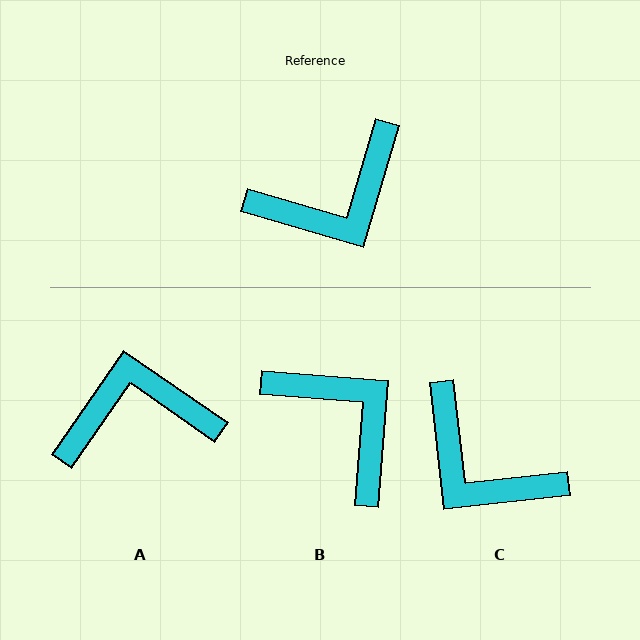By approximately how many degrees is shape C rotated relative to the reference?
Approximately 67 degrees clockwise.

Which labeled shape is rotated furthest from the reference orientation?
A, about 162 degrees away.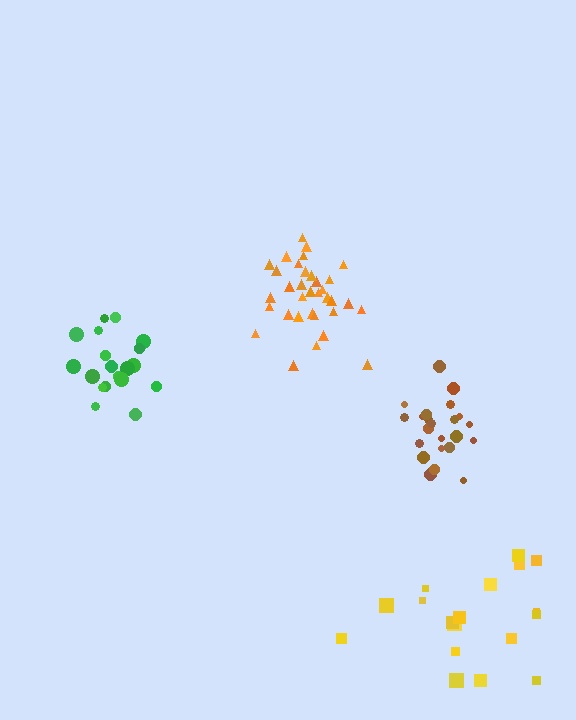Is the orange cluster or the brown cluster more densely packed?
Brown.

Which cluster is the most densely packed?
Brown.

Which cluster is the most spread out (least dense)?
Yellow.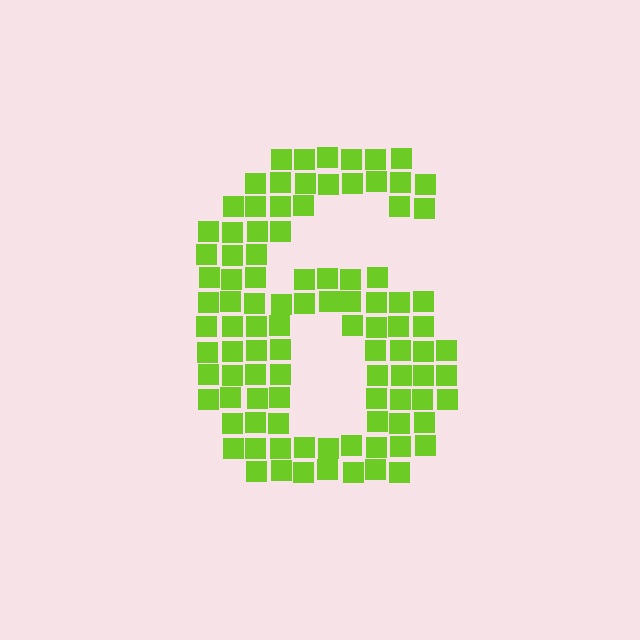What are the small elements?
The small elements are squares.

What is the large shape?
The large shape is the digit 6.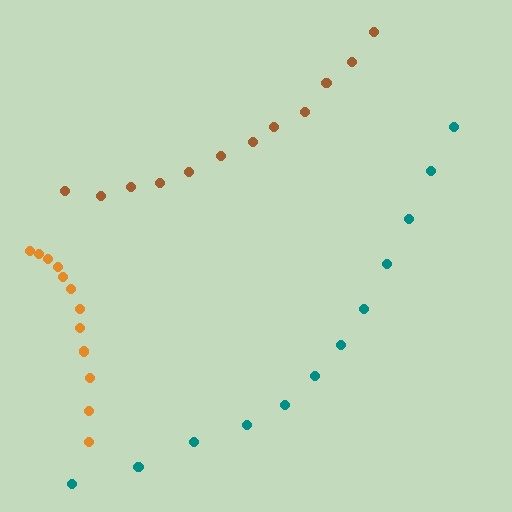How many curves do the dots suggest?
There are 3 distinct paths.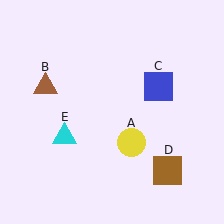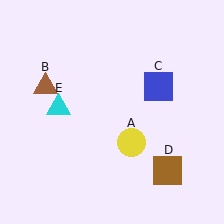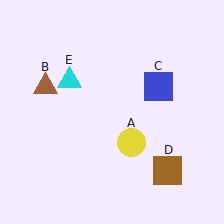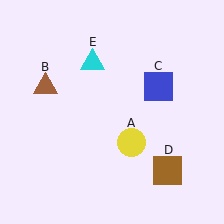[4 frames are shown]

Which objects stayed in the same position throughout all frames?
Yellow circle (object A) and brown triangle (object B) and blue square (object C) and brown square (object D) remained stationary.